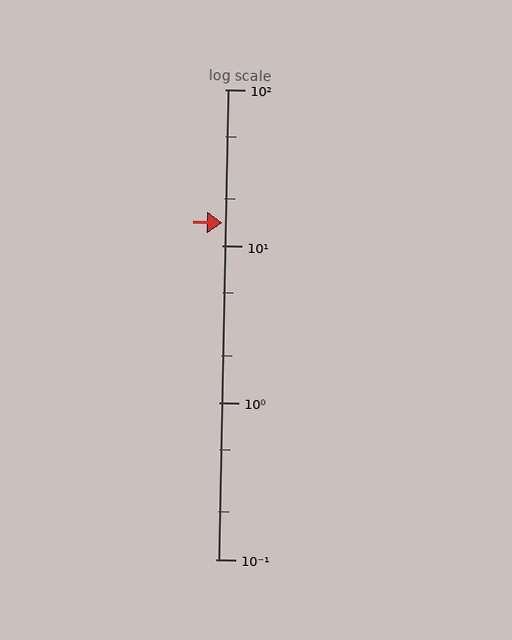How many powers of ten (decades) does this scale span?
The scale spans 3 decades, from 0.1 to 100.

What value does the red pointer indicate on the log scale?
The pointer indicates approximately 14.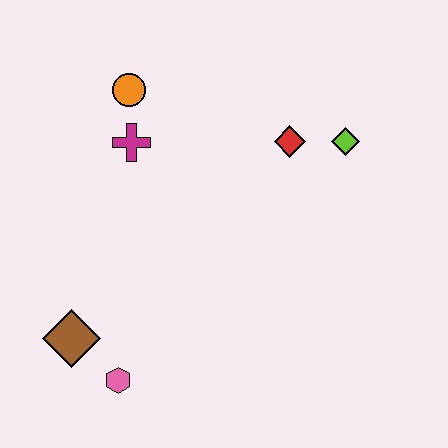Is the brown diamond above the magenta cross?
No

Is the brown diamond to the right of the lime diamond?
No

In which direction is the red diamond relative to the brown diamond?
The red diamond is to the right of the brown diamond.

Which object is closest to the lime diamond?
The red diamond is closest to the lime diamond.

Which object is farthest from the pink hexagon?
The lime diamond is farthest from the pink hexagon.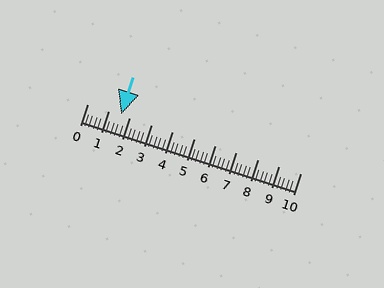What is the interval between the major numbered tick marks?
The major tick marks are spaced 1 units apart.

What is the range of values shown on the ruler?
The ruler shows values from 0 to 10.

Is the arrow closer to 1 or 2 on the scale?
The arrow is closer to 2.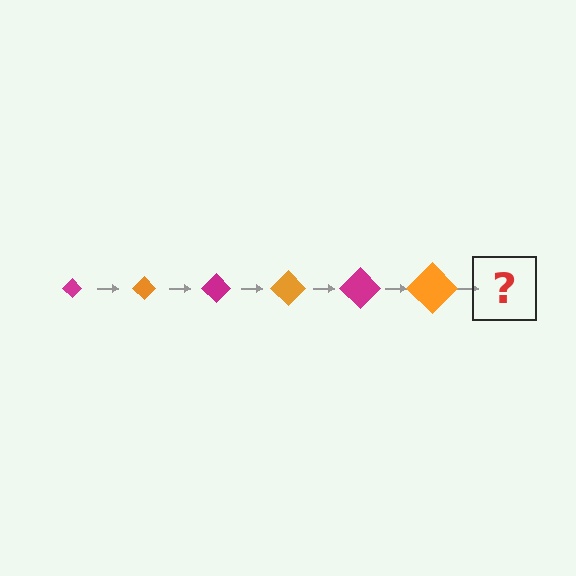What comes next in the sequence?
The next element should be a magenta diamond, larger than the previous one.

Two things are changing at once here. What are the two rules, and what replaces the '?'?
The two rules are that the diamond grows larger each step and the color cycles through magenta and orange. The '?' should be a magenta diamond, larger than the previous one.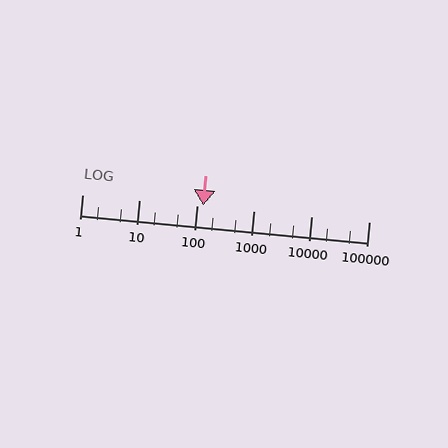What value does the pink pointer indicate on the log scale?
The pointer indicates approximately 130.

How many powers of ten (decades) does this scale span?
The scale spans 5 decades, from 1 to 100000.